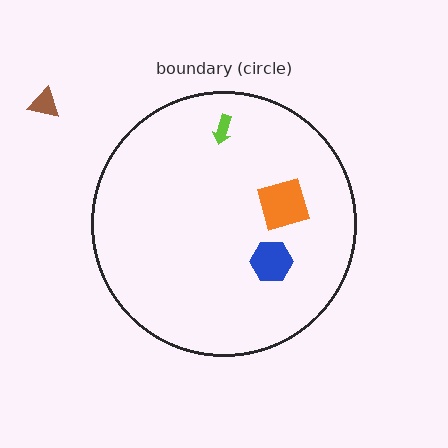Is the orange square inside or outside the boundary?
Inside.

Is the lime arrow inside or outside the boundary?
Inside.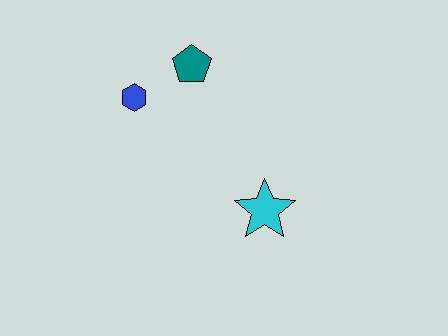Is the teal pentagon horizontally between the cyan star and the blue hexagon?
Yes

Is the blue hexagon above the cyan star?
Yes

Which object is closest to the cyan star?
The teal pentagon is closest to the cyan star.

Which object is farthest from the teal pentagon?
The cyan star is farthest from the teal pentagon.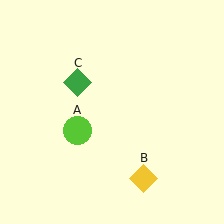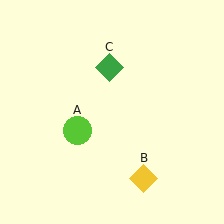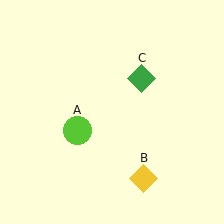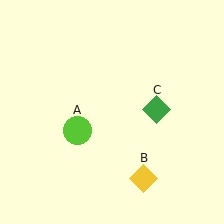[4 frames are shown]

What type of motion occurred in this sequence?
The green diamond (object C) rotated clockwise around the center of the scene.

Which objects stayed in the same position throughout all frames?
Lime circle (object A) and yellow diamond (object B) remained stationary.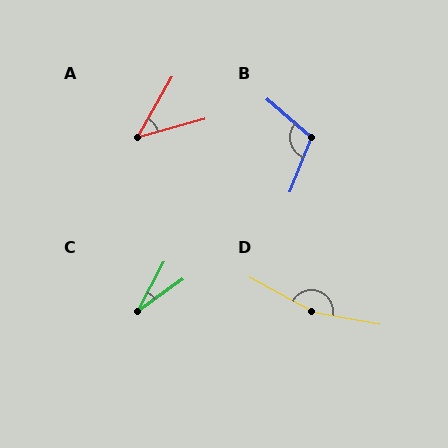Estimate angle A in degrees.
Approximately 45 degrees.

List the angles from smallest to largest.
C (27°), A (45°), B (110°), D (161°).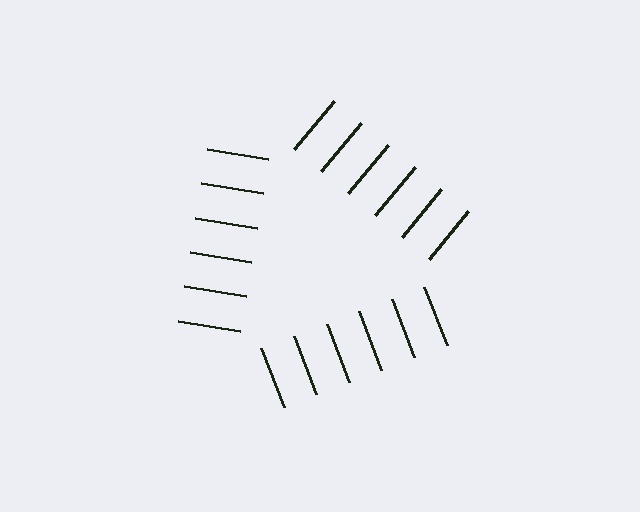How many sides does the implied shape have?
3 sides — the line-ends trace a triangle.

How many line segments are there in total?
18 — 6 along each of the 3 edges.